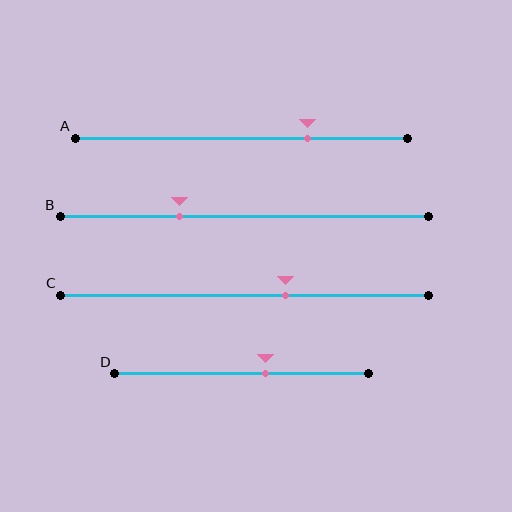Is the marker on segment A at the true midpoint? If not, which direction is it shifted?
No, the marker on segment A is shifted to the right by about 20% of the segment length.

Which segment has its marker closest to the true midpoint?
Segment D has its marker closest to the true midpoint.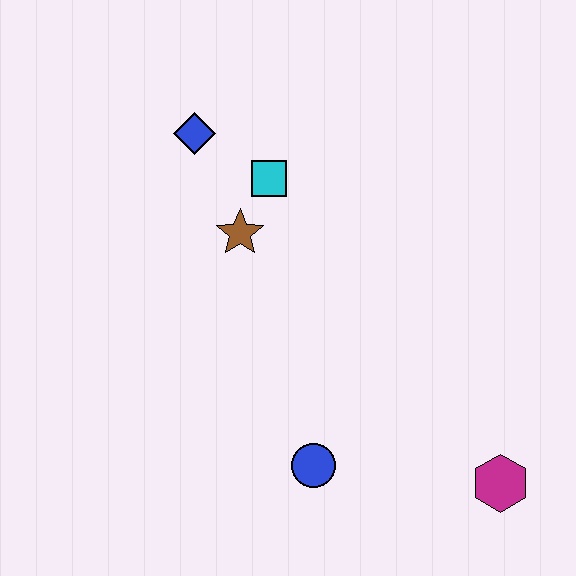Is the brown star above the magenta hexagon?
Yes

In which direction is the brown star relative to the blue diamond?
The brown star is below the blue diamond.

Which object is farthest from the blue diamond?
The magenta hexagon is farthest from the blue diamond.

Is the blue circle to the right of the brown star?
Yes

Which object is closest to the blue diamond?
The cyan square is closest to the blue diamond.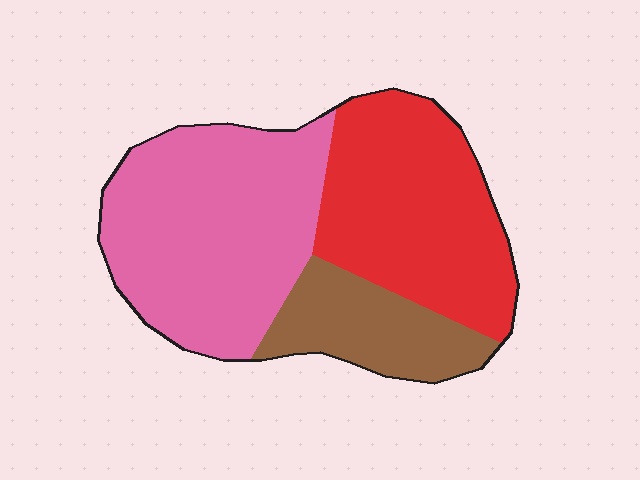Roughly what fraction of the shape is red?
Red covers around 35% of the shape.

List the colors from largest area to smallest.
From largest to smallest: pink, red, brown.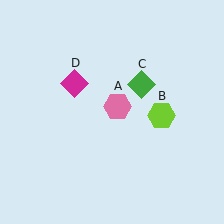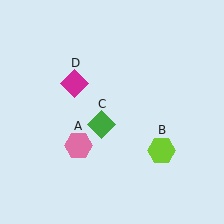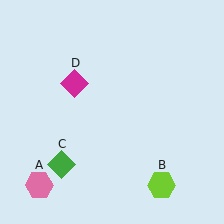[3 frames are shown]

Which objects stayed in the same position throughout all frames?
Magenta diamond (object D) remained stationary.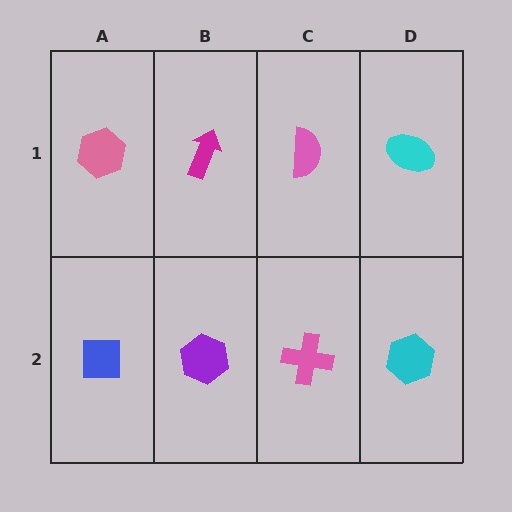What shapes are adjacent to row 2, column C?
A pink semicircle (row 1, column C), a purple hexagon (row 2, column B), a cyan hexagon (row 2, column D).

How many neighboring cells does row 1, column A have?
2.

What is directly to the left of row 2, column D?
A pink cross.